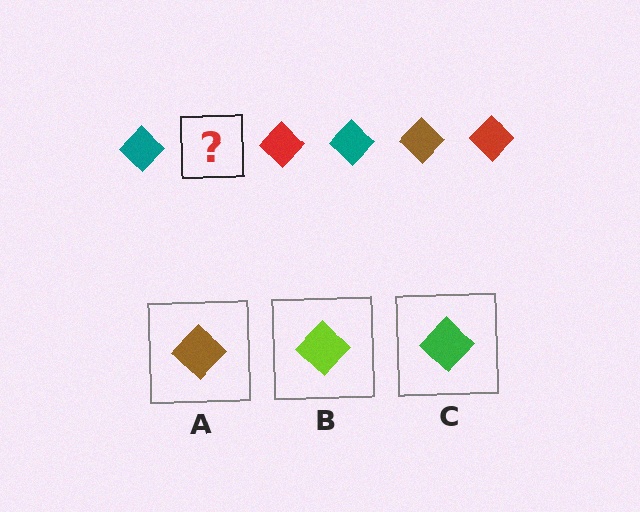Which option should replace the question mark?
Option A.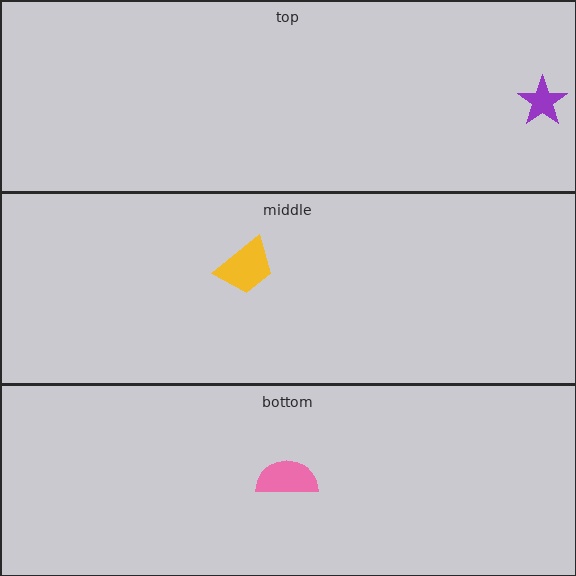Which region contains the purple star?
The top region.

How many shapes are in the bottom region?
1.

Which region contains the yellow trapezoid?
The middle region.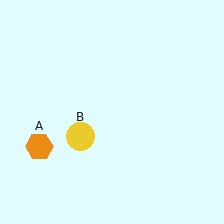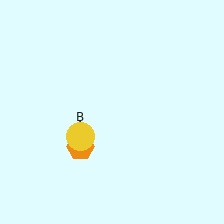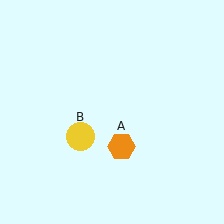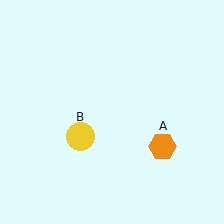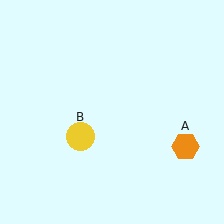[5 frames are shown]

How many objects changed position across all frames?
1 object changed position: orange hexagon (object A).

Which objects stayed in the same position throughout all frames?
Yellow circle (object B) remained stationary.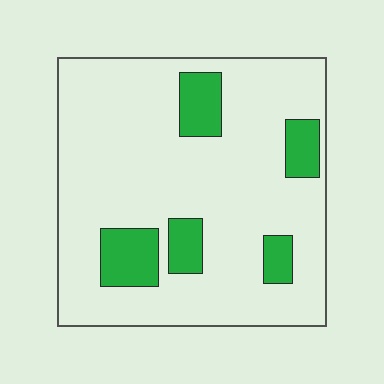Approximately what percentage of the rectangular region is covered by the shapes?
Approximately 15%.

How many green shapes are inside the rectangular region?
5.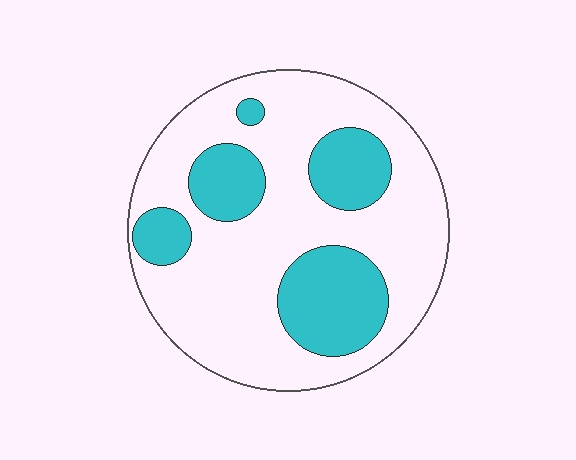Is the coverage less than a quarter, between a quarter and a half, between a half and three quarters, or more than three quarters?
Between a quarter and a half.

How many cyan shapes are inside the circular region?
5.